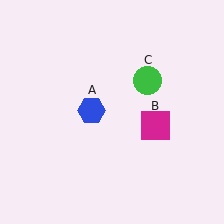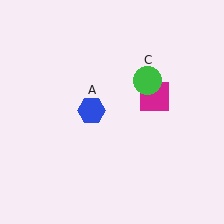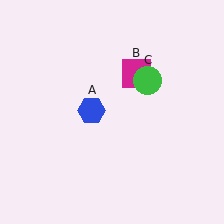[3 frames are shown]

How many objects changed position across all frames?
1 object changed position: magenta square (object B).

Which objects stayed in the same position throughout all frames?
Blue hexagon (object A) and green circle (object C) remained stationary.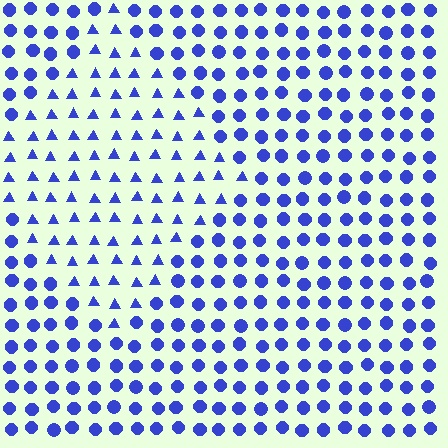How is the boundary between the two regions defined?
The boundary is defined by a change in element shape: triangles inside vs. circles outside. All elements share the same color and spacing.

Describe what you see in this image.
The image is filled with small blue elements arranged in a uniform grid. A diamond-shaped region contains triangles, while the surrounding area contains circles. The boundary is defined purely by the change in element shape.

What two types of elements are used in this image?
The image uses triangles inside the diamond region and circles outside it.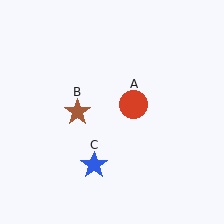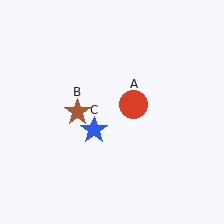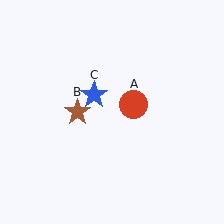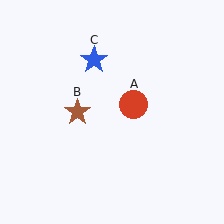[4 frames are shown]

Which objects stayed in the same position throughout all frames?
Red circle (object A) and brown star (object B) remained stationary.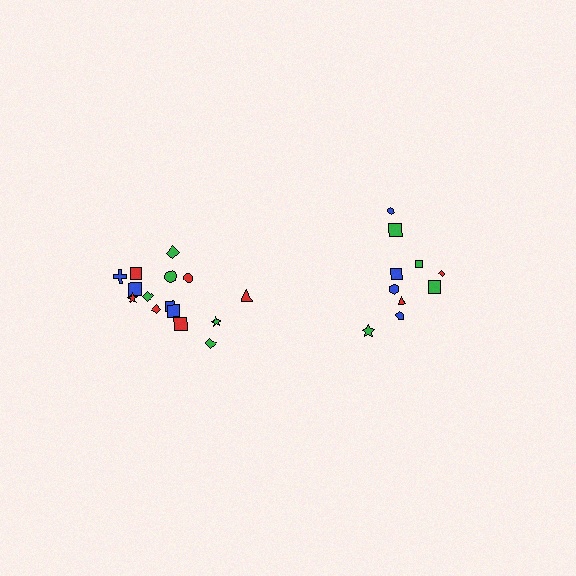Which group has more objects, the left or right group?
The left group.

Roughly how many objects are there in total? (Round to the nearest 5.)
Roughly 25 objects in total.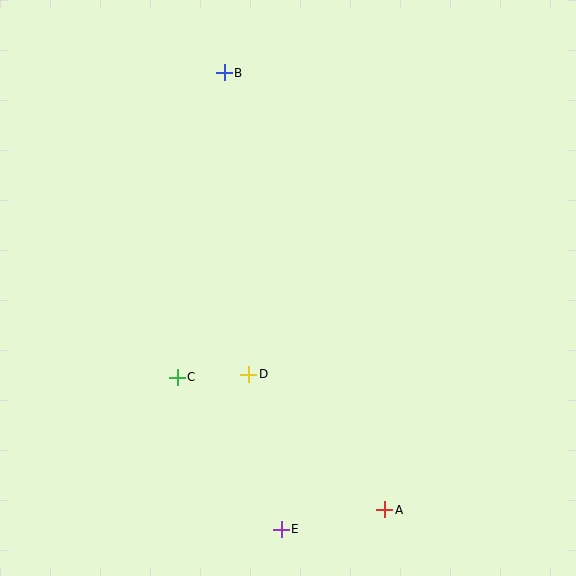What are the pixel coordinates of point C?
Point C is at (177, 377).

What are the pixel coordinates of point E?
Point E is at (281, 529).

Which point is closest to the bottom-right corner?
Point A is closest to the bottom-right corner.